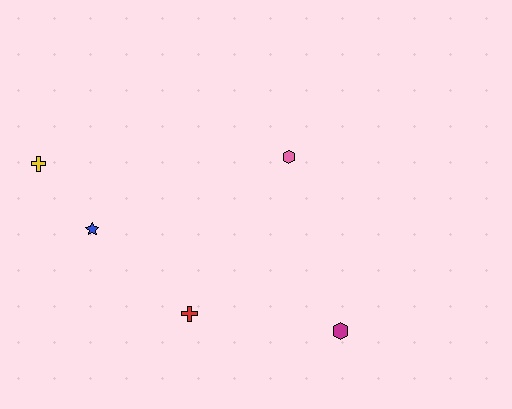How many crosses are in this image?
There are 2 crosses.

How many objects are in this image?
There are 5 objects.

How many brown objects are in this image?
There are no brown objects.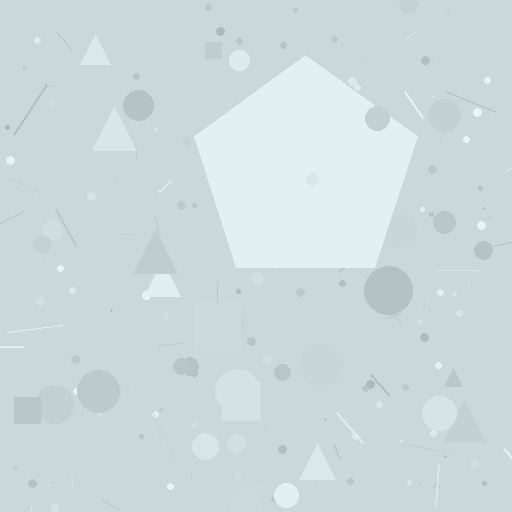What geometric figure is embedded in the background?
A pentagon is embedded in the background.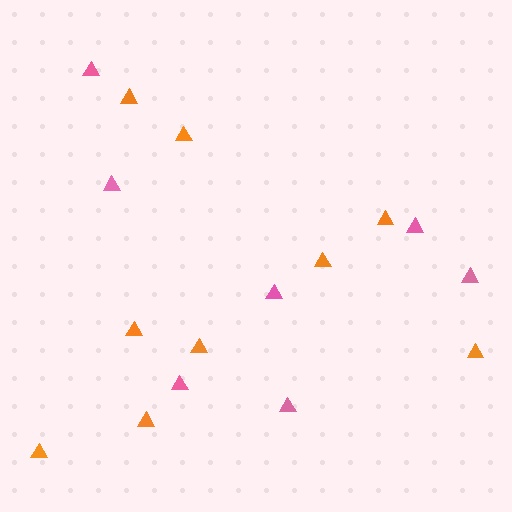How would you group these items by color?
There are 2 groups: one group of orange triangles (9) and one group of pink triangles (7).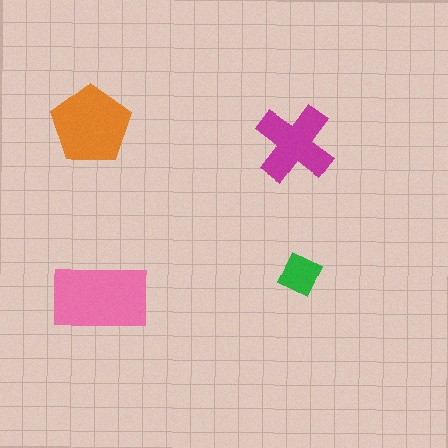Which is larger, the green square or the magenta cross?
The magenta cross.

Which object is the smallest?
The green square.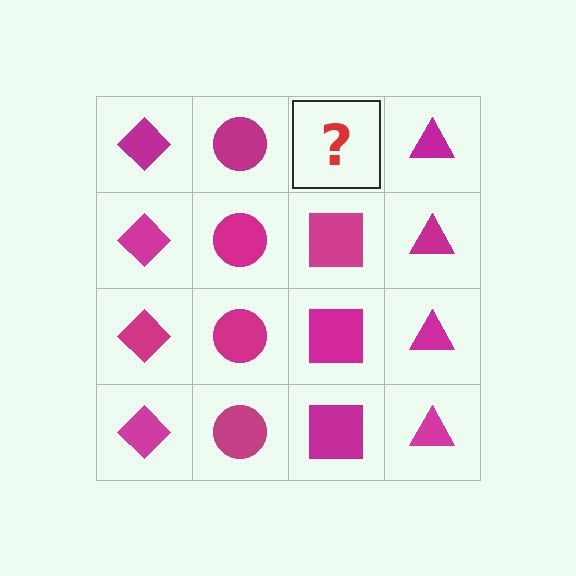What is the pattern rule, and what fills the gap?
The rule is that each column has a consistent shape. The gap should be filled with a magenta square.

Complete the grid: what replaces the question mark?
The question mark should be replaced with a magenta square.